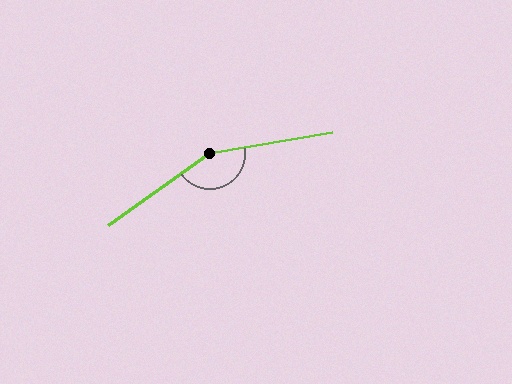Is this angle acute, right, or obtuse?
It is obtuse.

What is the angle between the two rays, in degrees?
Approximately 155 degrees.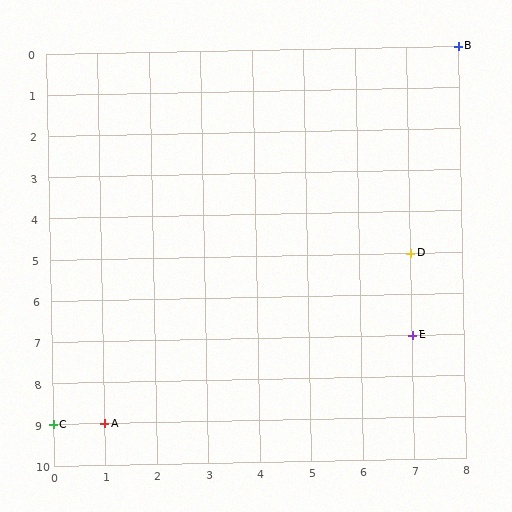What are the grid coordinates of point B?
Point B is at grid coordinates (8, 0).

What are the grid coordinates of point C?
Point C is at grid coordinates (0, 9).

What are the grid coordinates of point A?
Point A is at grid coordinates (1, 9).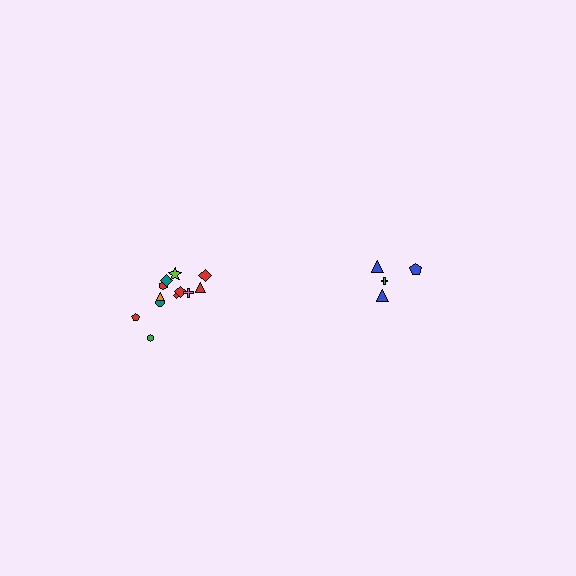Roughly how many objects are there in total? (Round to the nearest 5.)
Roughly 15 objects in total.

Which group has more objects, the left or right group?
The left group.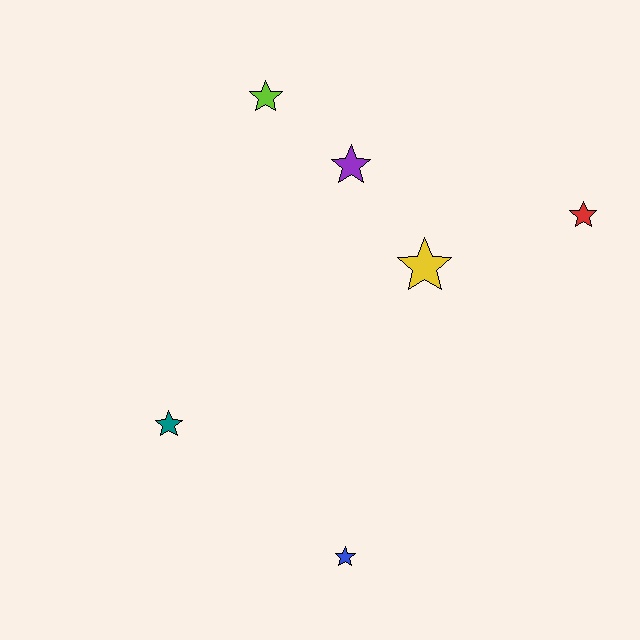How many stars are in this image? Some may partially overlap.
There are 6 stars.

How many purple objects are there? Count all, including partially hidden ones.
There is 1 purple object.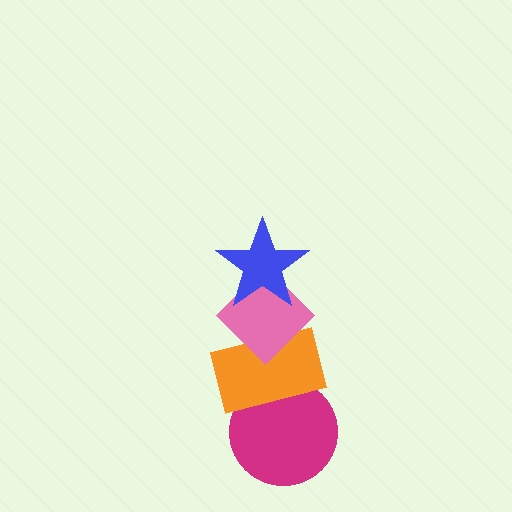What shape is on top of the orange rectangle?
The pink diamond is on top of the orange rectangle.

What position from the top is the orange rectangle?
The orange rectangle is 3rd from the top.